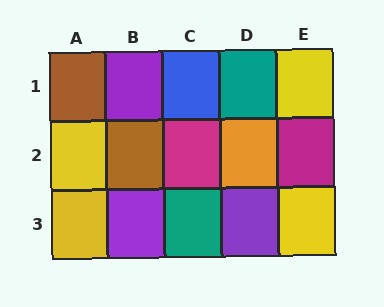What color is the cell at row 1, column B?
Purple.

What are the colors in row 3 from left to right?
Yellow, purple, teal, purple, yellow.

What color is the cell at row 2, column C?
Magenta.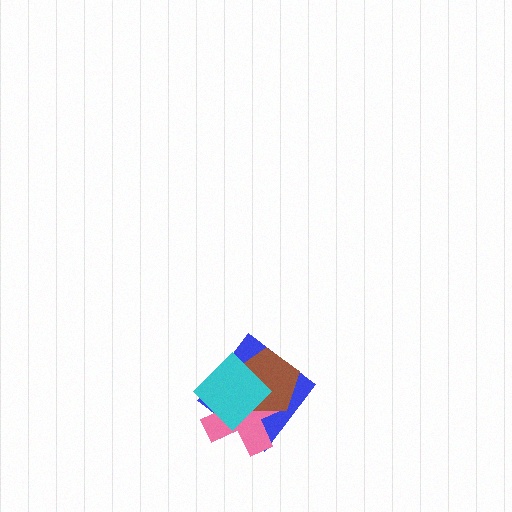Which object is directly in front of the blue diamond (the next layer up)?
The pink cross is directly in front of the blue diamond.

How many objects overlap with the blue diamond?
3 objects overlap with the blue diamond.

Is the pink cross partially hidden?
Yes, it is partially covered by another shape.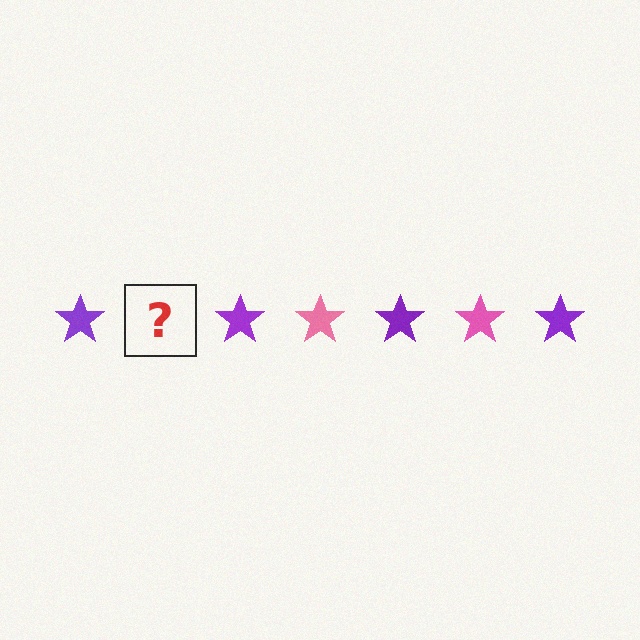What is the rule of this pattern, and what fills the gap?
The rule is that the pattern cycles through purple, pink stars. The gap should be filled with a pink star.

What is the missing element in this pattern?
The missing element is a pink star.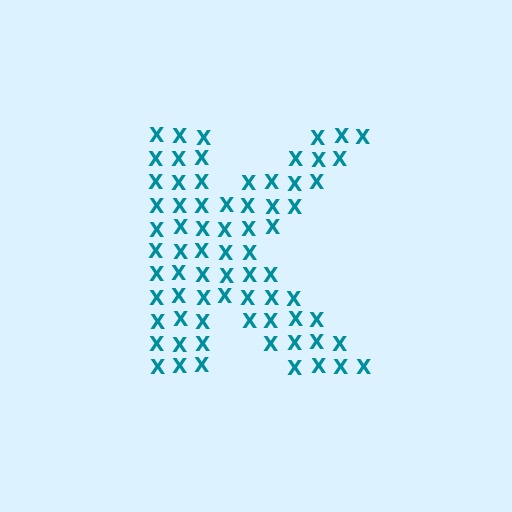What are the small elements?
The small elements are letter X's.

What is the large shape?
The large shape is the letter K.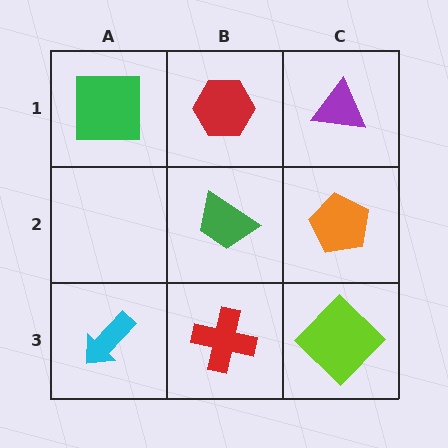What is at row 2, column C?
An orange pentagon.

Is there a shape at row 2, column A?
No, that cell is empty.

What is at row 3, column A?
A cyan arrow.